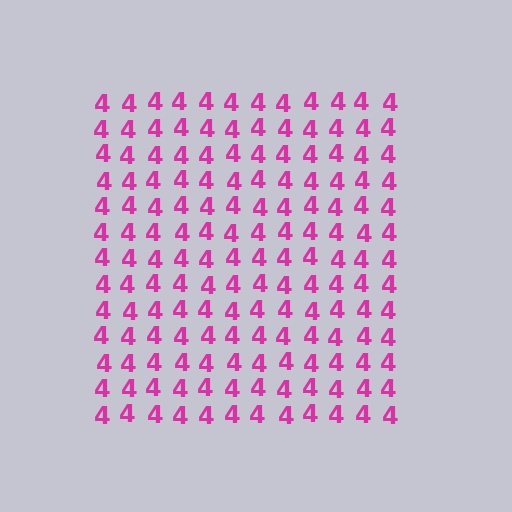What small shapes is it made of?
It is made of small digit 4's.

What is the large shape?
The large shape is a square.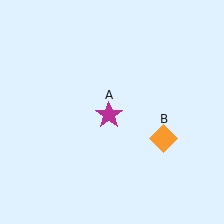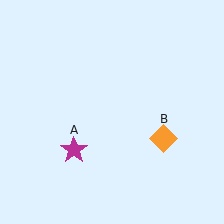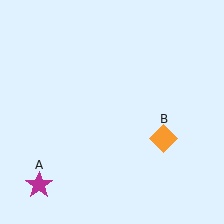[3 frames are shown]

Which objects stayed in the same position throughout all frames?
Orange diamond (object B) remained stationary.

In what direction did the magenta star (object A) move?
The magenta star (object A) moved down and to the left.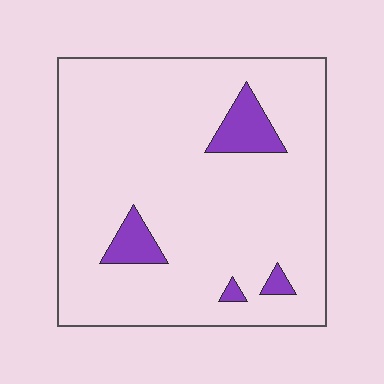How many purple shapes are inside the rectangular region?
4.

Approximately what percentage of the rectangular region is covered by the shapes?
Approximately 10%.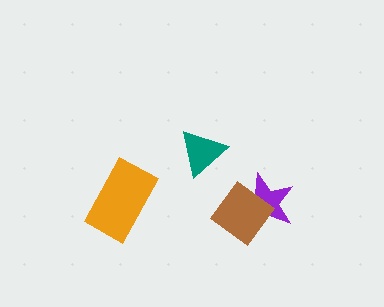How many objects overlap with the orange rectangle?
0 objects overlap with the orange rectangle.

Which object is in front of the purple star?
The brown diamond is in front of the purple star.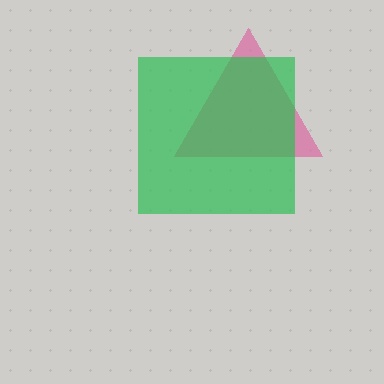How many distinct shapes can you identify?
There are 2 distinct shapes: a pink triangle, a green square.